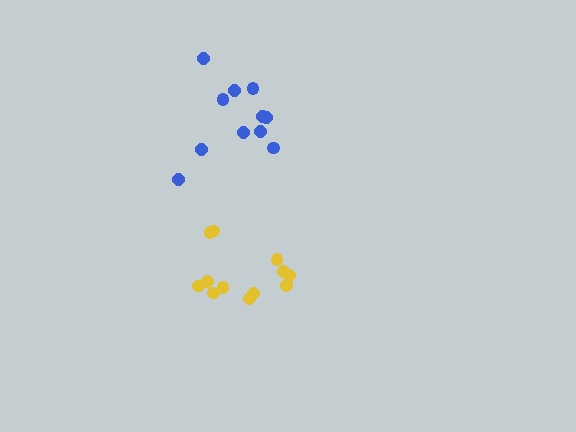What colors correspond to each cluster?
The clusters are colored: blue, yellow.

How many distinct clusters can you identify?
There are 2 distinct clusters.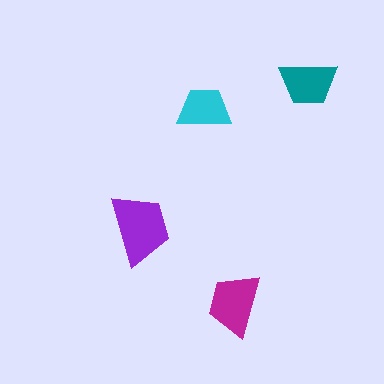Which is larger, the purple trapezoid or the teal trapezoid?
The purple one.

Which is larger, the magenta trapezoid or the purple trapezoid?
The purple one.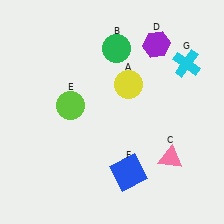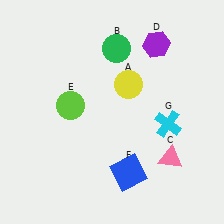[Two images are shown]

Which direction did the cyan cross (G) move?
The cyan cross (G) moved down.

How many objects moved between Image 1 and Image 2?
1 object moved between the two images.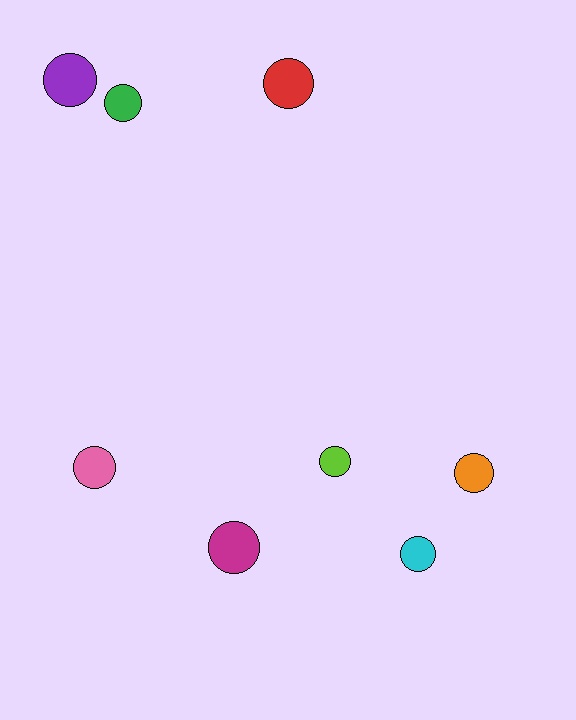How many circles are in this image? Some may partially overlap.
There are 8 circles.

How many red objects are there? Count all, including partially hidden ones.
There is 1 red object.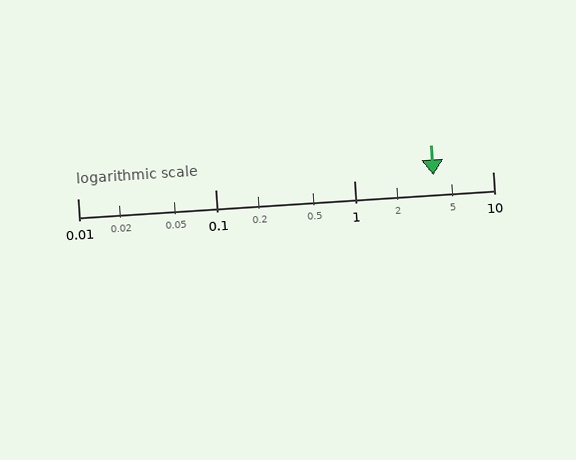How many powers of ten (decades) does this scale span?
The scale spans 3 decades, from 0.01 to 10.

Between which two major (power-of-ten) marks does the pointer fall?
The pointer is between 1 and 10.